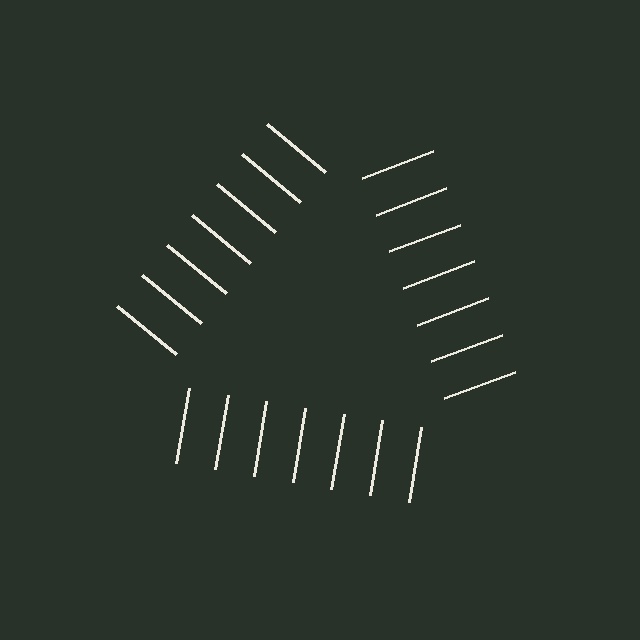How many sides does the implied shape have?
3 sides — the line-ends trace a triangle.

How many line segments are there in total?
21 — 7 along each of the 3 edges.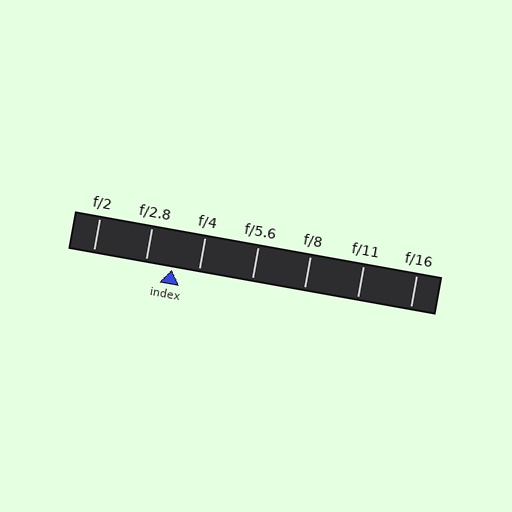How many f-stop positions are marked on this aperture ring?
There are 7 f-stop positions marked.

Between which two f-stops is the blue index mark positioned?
The index mark is between f/2.8 and f/4.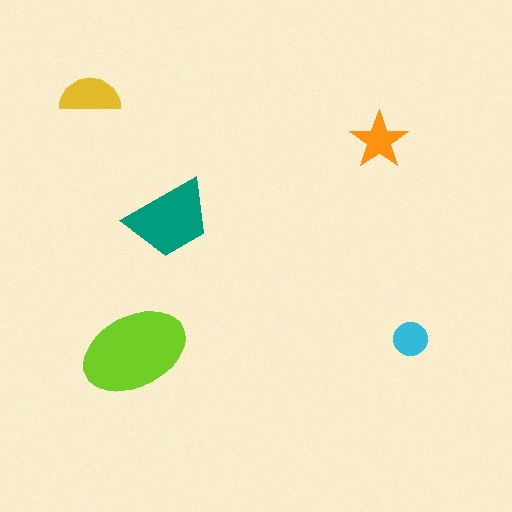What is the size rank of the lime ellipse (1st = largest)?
1st.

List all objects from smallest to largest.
The cyan circle, the orange star, the yellow semicircle, the teal trapezoid, the lime ellipse.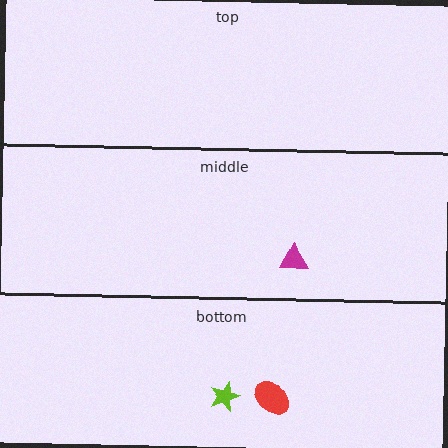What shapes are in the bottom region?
The lime star, the red ellipse.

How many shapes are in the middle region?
1.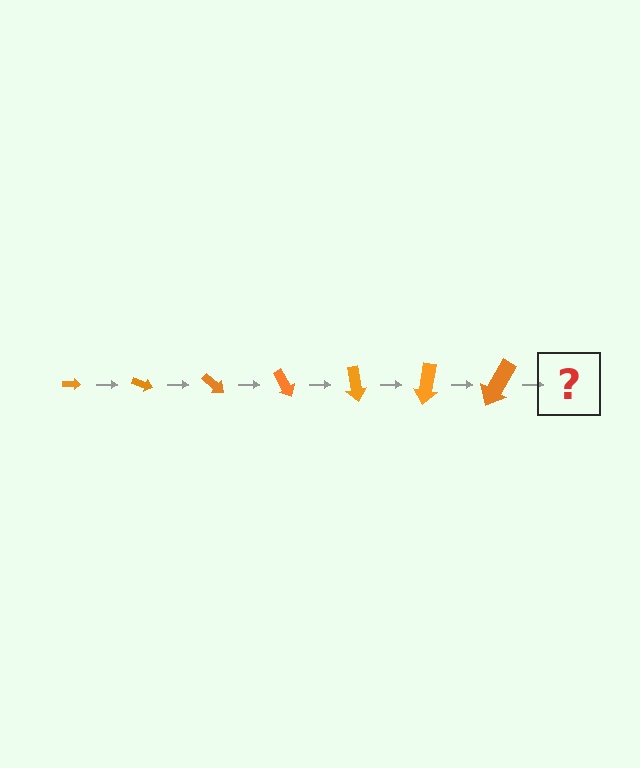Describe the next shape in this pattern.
It should be an arrow, larger than the previous one and rotated 140 degrees from the start.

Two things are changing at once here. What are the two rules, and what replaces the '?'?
The two rules are that the arrow grows larger each step and it rotates 20 degrees each step. The '?' should be an arrow, larger than the previous one and rotated 140 degrees from the start.